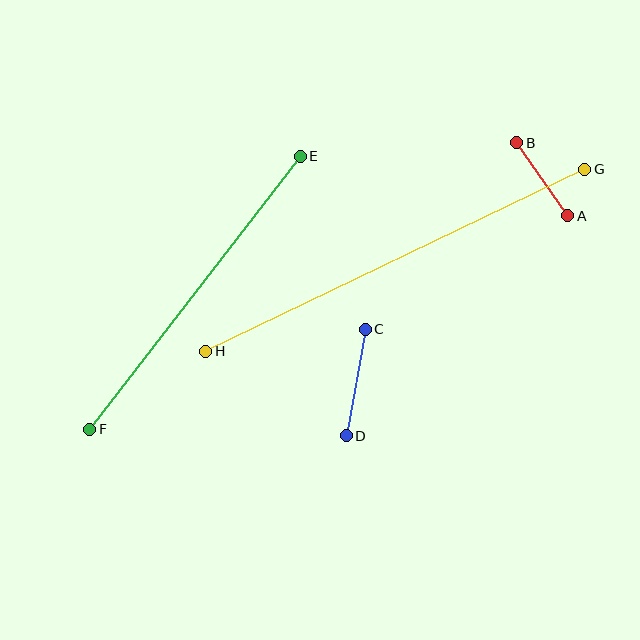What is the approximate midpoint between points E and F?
The midpoint is at approximately (195, 293) pixels.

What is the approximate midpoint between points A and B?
The midpoint is at approximately (542, 179) pixels.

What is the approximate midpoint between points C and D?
The midpoint is at approximately (356, 383) pixels.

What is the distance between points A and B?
The distance is approximately 89 pixels.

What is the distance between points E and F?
The distance is approximately 345 pixels.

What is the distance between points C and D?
The distance is approximately 108 pixels.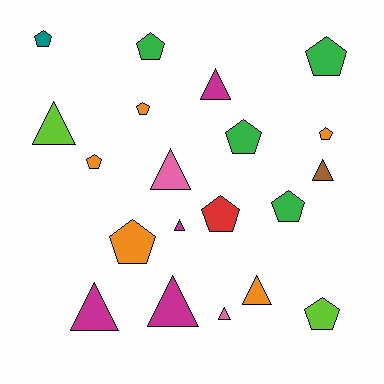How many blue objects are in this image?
There are no blue objects.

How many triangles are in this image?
There are 9 triangles.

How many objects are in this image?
There are 20 objects.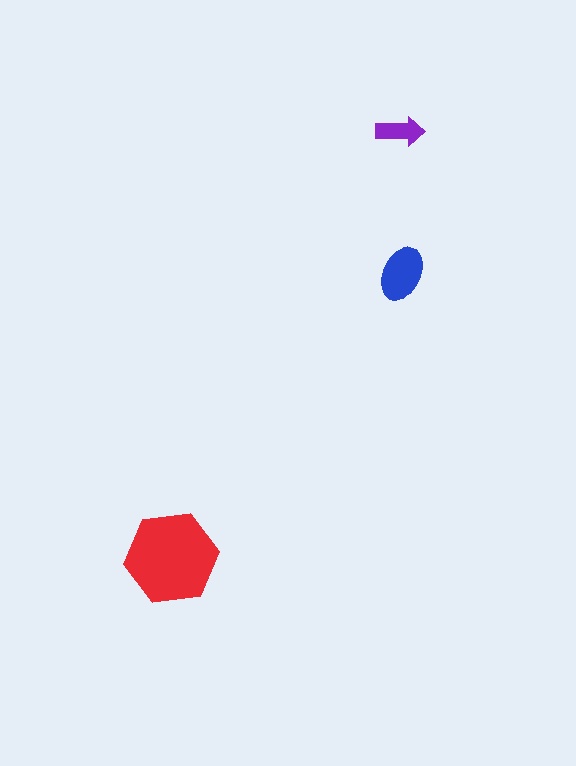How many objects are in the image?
There are 3 objects in the image.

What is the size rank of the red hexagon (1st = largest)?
1st.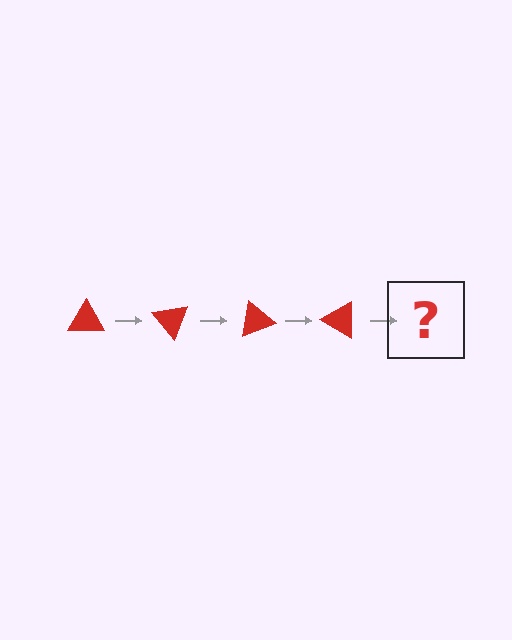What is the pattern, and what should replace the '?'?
The pattern is that the triangle rotates 50 degrees each step. The '?' should be a red triangle rotated 200 degrees.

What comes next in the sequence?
The next element should be a red triangle rotated 200 degrees.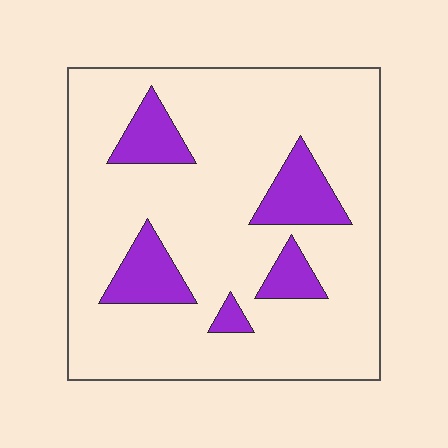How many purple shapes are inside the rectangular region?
5.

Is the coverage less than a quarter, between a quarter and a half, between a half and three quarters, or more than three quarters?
Less than a quarter.